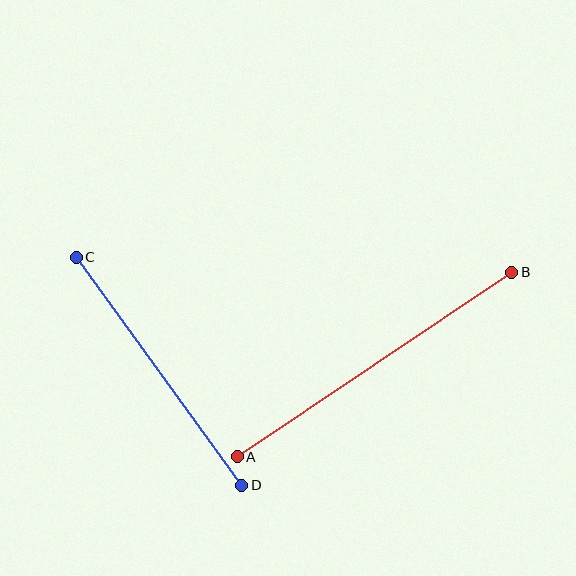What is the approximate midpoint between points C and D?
The midpoint is at approximately (159, 371) pixels.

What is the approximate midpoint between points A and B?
The midpoint is at approximately (374, 364) pixels.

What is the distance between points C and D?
The distance is approximately 282 pixels.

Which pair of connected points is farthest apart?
Points A and B are farthest apart.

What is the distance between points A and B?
The distance is approximately 331 pixels.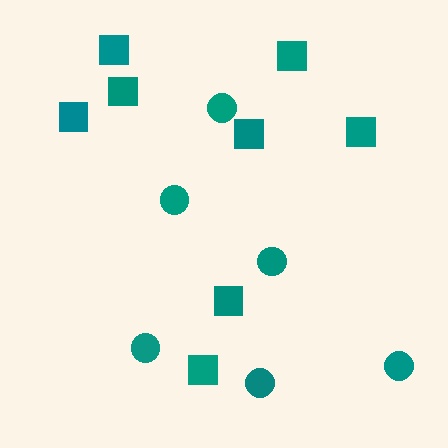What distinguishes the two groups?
There are 2 groups: one group of squares (8) and one group of circles (6).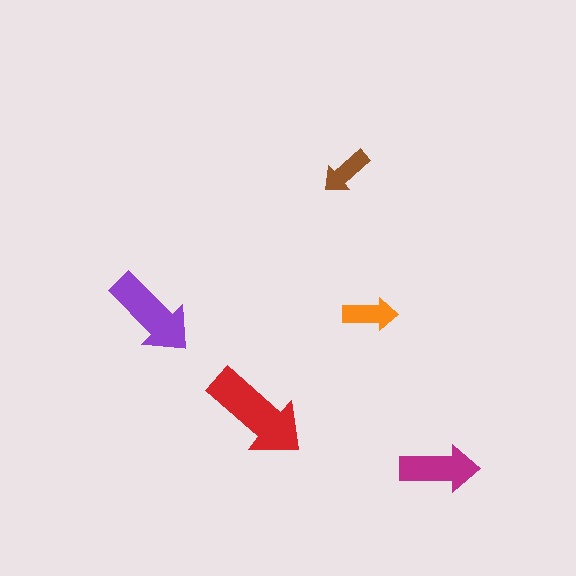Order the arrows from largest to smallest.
the red one, the purple one, the magenta one, the orange one, the brown one.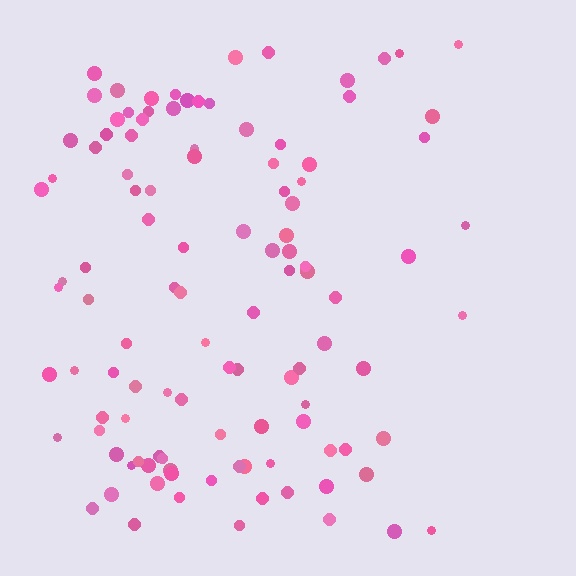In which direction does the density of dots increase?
From right to left, with the left side densest.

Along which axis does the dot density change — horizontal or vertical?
Horizontal.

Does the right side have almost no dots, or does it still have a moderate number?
Still a moderate number, just noticeably fewer than the left.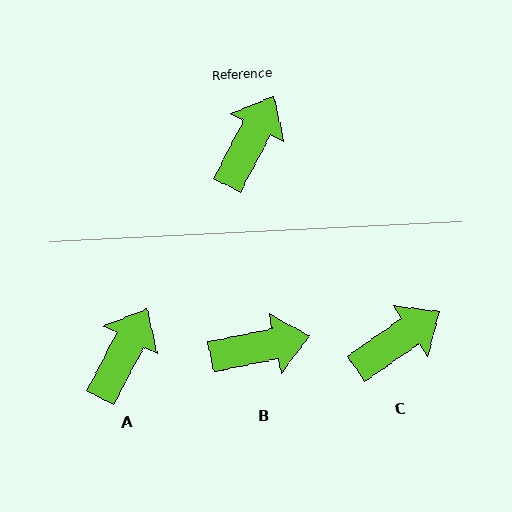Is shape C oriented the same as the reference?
No, it is off by about 28 degrees.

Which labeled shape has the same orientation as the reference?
A.